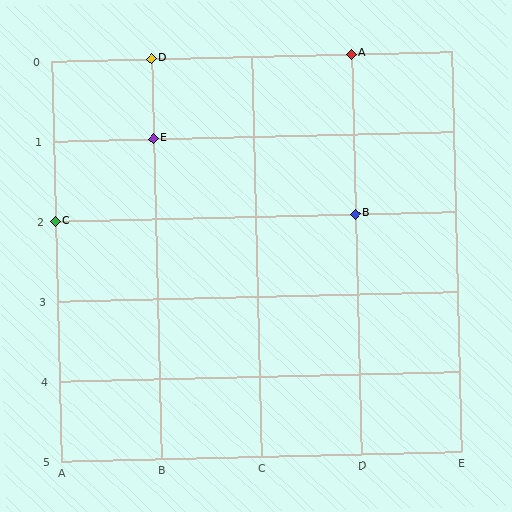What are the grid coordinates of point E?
Point E is at grid coordinates (B, 1).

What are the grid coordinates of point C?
Point C is at grid coordinates (A, 2).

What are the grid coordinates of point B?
Point B is at grid coordinates (D, 2).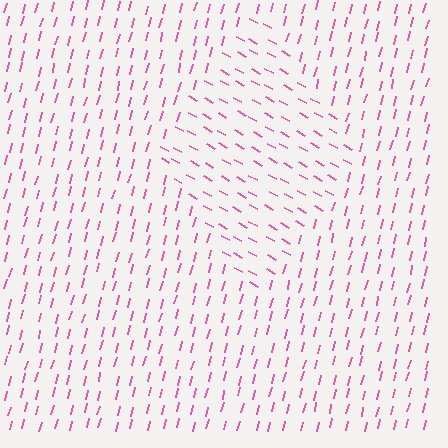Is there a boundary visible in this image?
Yes, there is a texture boundary formed by a change in line orientation.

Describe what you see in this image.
The image is filled with small pink line segments. A diamond region in the image has lines oriented differently from the surrounding lines, creating a visible texture boundary.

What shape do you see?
I see a diamond.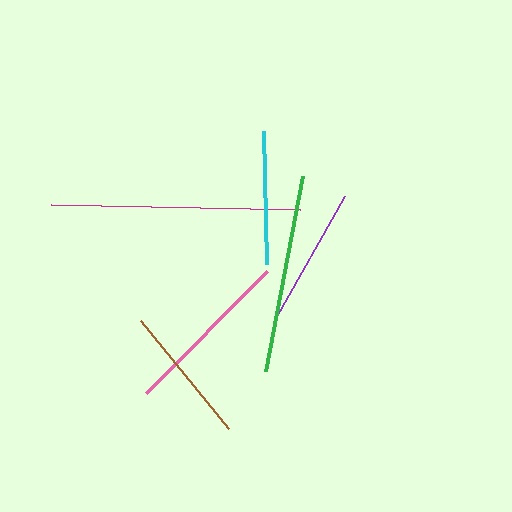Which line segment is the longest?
The magenta line is the longest at approximately 249 pixels.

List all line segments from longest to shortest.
From longest to shortest: magenta, green, pink, purple, brown, cyan.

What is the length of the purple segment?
The purple segment is approximately 140 pixels long.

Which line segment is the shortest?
The cyan line is the shortest at approximately 133 pixels.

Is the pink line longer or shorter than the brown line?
The pink line is longer than the brown line.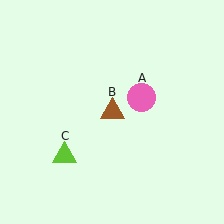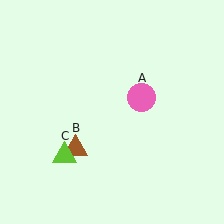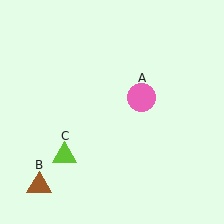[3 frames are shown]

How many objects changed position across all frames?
1 object changed position: brown triangle (object B).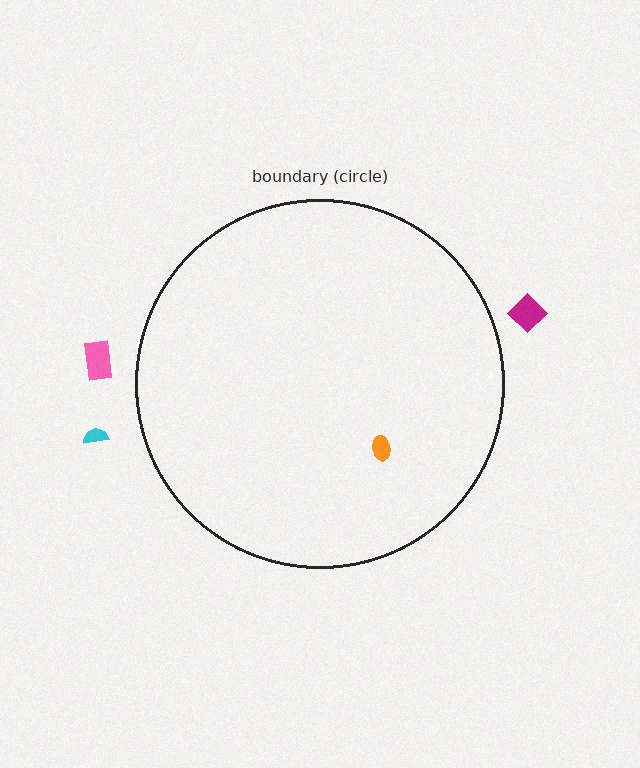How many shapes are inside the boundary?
1 inside, 3 outside.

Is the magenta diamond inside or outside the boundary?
Outside.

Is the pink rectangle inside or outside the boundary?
Outside.